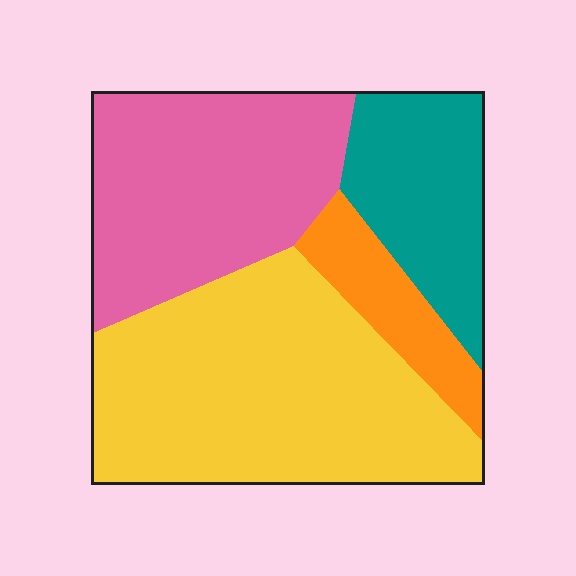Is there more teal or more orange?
Teal.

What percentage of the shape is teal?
Teal takes up about one sixth (1/6) of the shape.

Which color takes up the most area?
Yellow, at roughly 45%.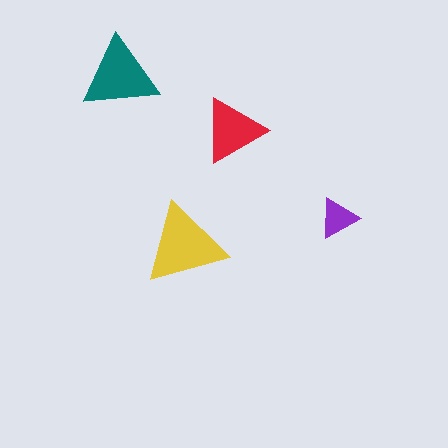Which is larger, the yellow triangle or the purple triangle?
The yellow one.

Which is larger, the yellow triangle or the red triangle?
The yellow one.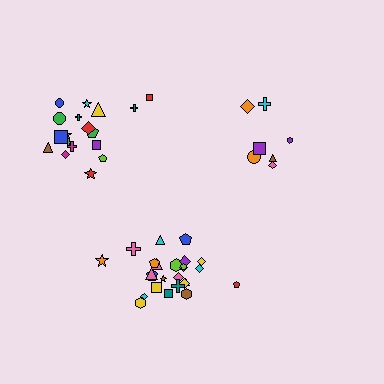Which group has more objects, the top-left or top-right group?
The top-left group.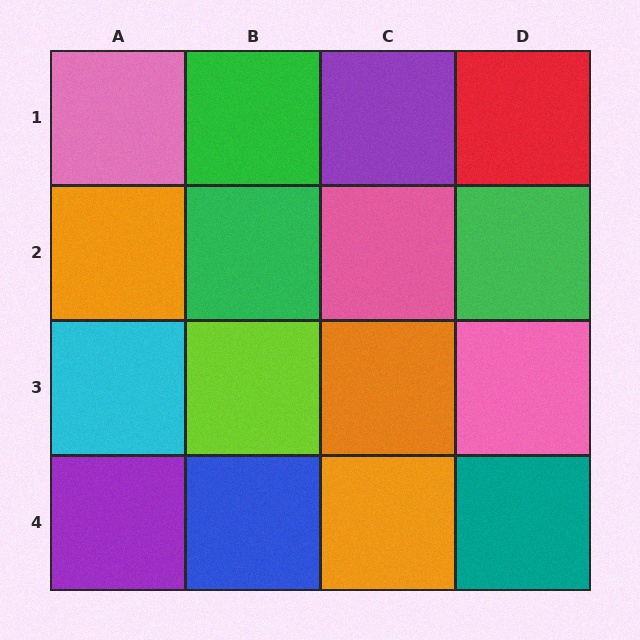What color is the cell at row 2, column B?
Green.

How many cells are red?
1 cell is red.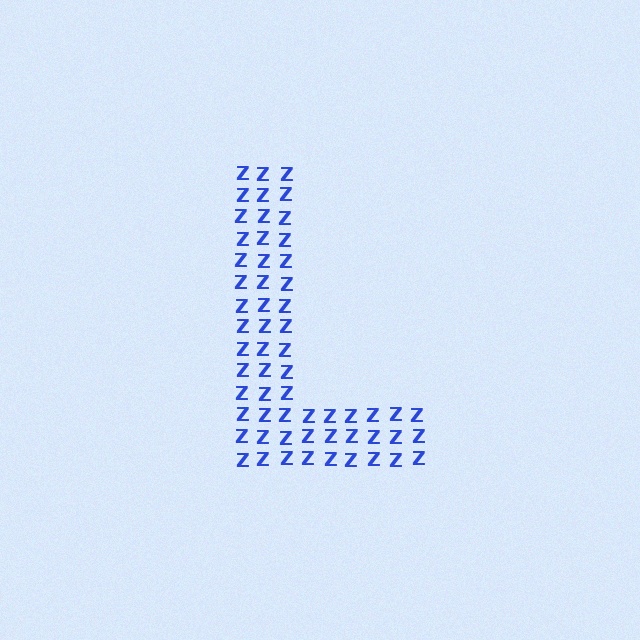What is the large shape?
The large shape is the letter L.